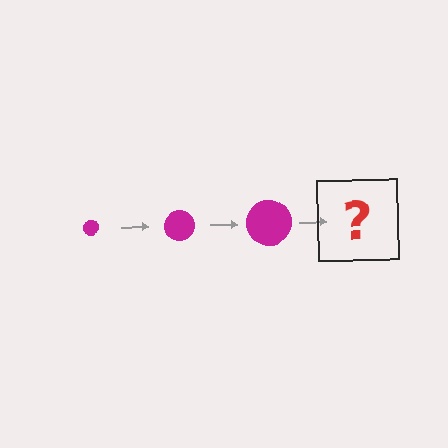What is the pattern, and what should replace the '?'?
The pattern is that the circle gets progressively larger each step. The '?' should be a magenta circle, larger than the previous one.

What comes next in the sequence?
The next element should be a magenta circle, larger than the previous one.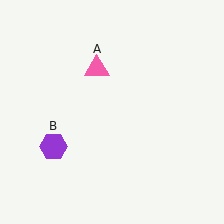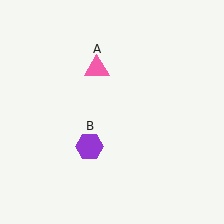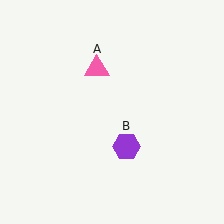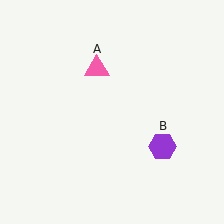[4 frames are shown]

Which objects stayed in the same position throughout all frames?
Pink triangle (object A) remained stationary.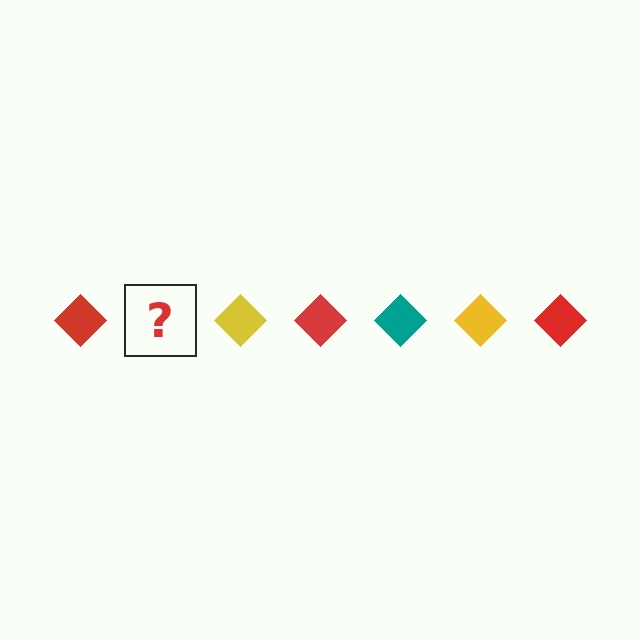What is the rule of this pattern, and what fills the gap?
The rule is that the pattern cycles through red, teal, yellow diamonds. The gap should be filled with a teal diamond.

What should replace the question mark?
The question mark should be replaced with a teal diamond.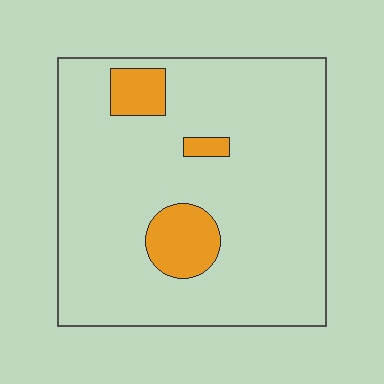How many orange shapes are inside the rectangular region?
3.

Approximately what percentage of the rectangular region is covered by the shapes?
Approximately 10%.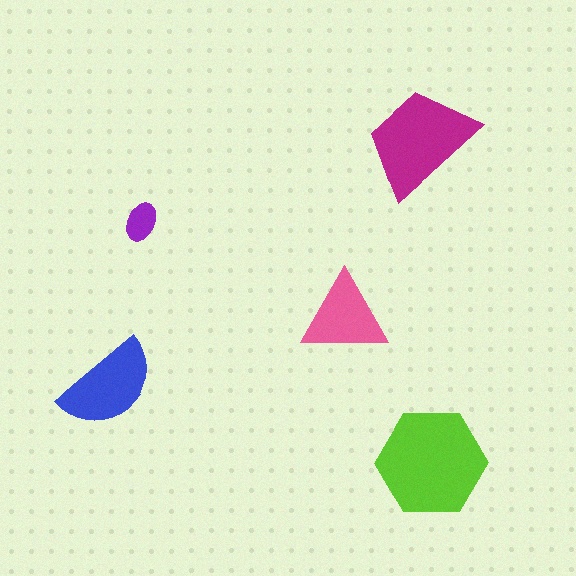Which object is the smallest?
The purple ellipse.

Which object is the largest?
The lime hexagon.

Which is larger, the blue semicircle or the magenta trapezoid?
The magenta trapezoid.